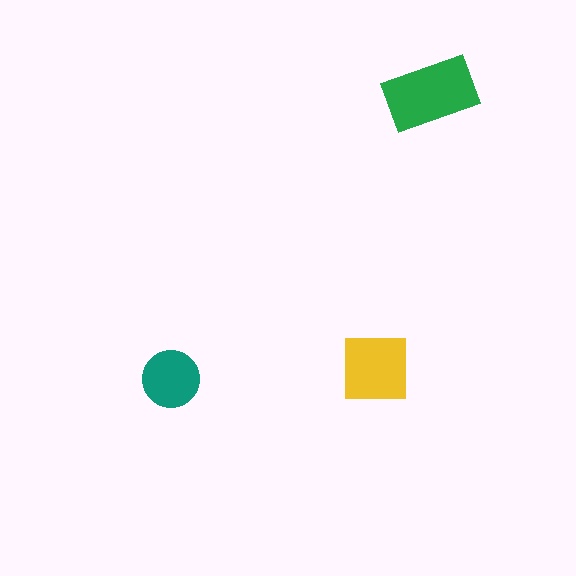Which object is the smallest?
The teal circle.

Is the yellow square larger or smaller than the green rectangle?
Smaller.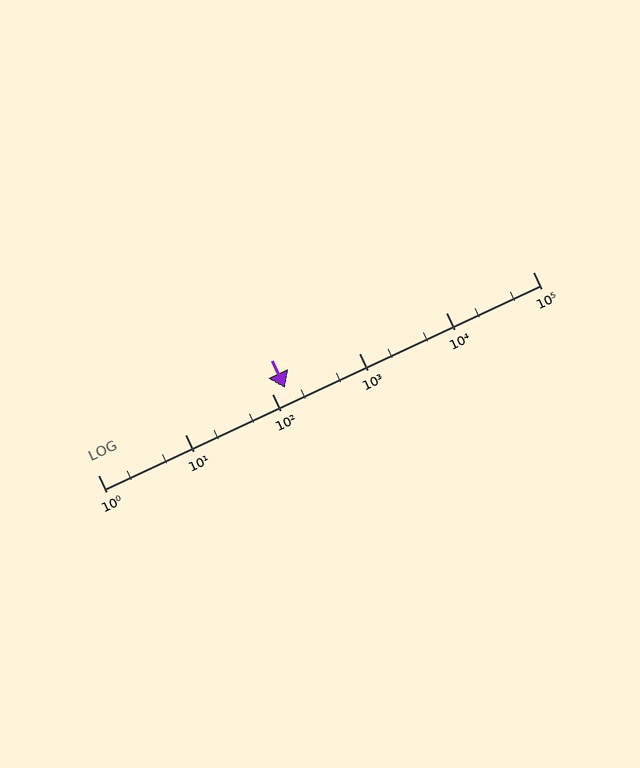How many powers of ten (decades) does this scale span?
The scale spans 5 decades, from 1 to 100000.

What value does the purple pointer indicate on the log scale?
The pointer indicates approximately 140.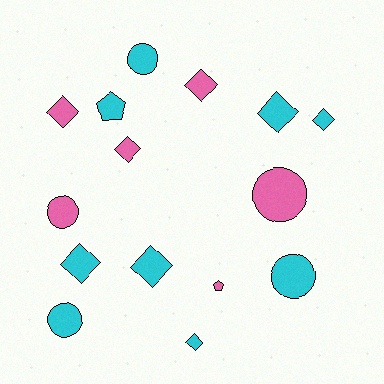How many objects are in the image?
There are 15 objects.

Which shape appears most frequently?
Diamond, with 8 objects.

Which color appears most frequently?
Cyan, with 9 objects.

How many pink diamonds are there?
There are 3 pink diamonds.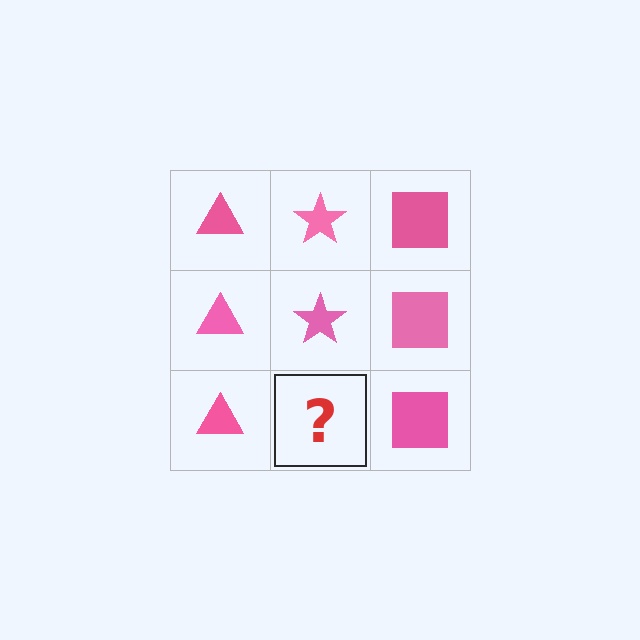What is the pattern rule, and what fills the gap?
The rule is that each column has a consistent shape. The gap should be filled with a pink star.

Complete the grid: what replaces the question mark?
The question mark should be replaced with a pink star.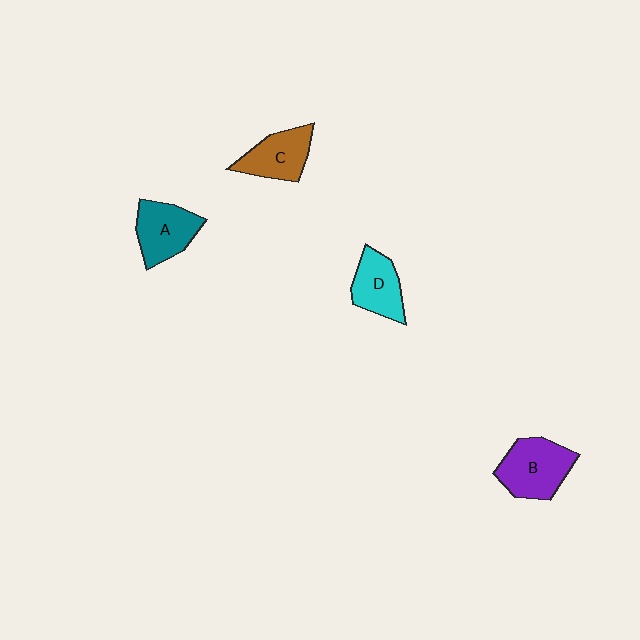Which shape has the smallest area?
Shape D (cyan).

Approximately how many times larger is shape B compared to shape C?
Approximately 1.2 times.